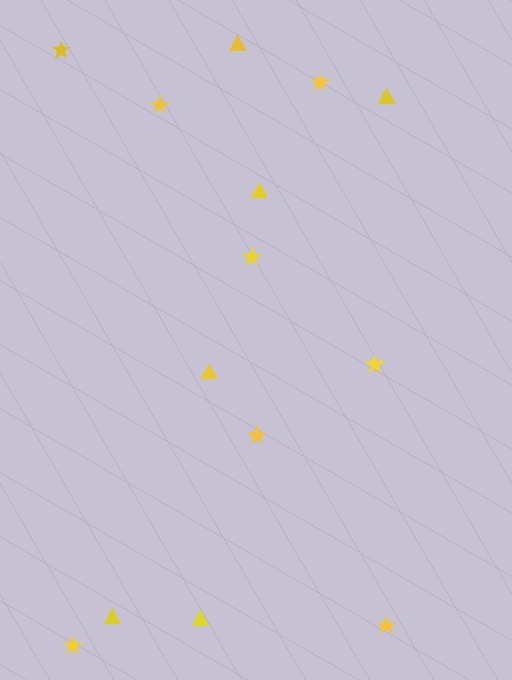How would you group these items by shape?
There are 2 groups: one group of triangles (6) and one group of stars (8).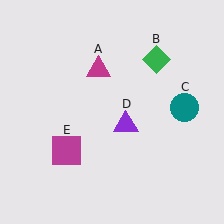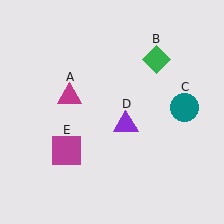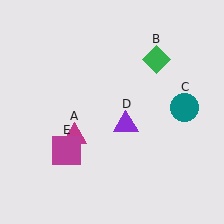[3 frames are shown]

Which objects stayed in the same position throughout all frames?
Green diamond (object B) and teal circle (object C) and purple triangle (object D) and magenta square (object E) remained stationary.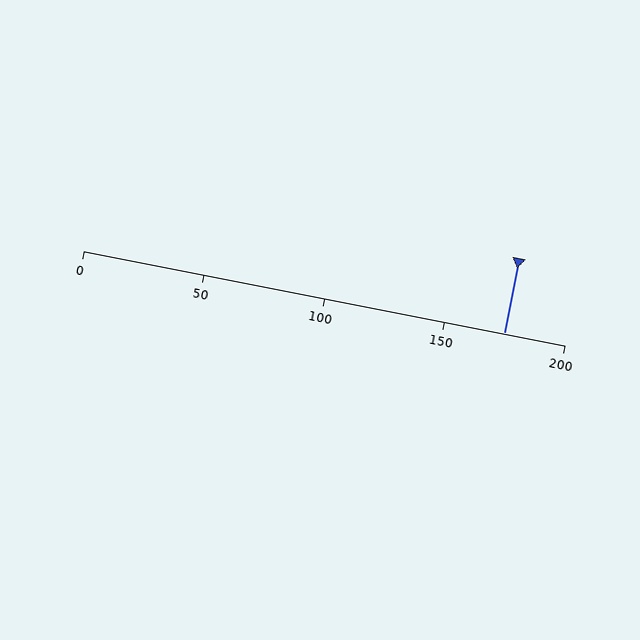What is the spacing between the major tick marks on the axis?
The major ticks are spaced 50 apart.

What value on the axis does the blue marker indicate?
The marker indicates approximately 175.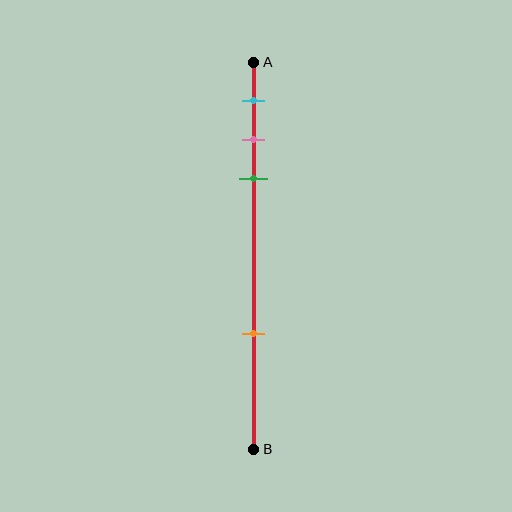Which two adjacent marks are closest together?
The pink and green marks are the closest adjacent pair.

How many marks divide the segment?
There are 4 marks dividing the segment.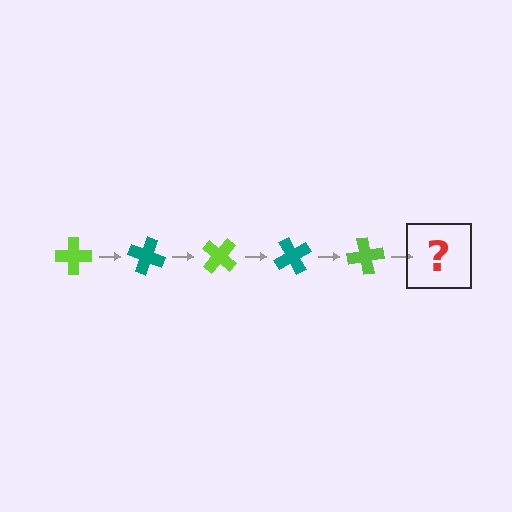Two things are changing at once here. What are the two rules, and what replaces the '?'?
The two rules are that it rotates 20 degrees each step and the color cycles through lime and teal. The '?' should be a teal cross, rotated 100 degrees from the start.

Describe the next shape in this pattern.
It should be a teal cross, rotated 100 degrees from the start.